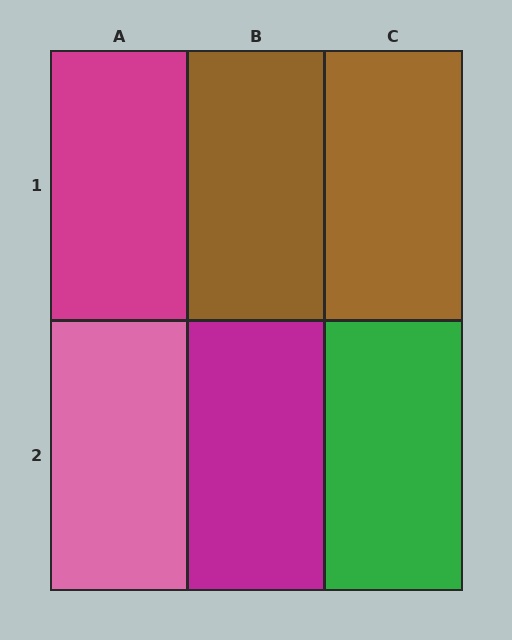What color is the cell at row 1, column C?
Brown.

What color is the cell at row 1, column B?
Brown.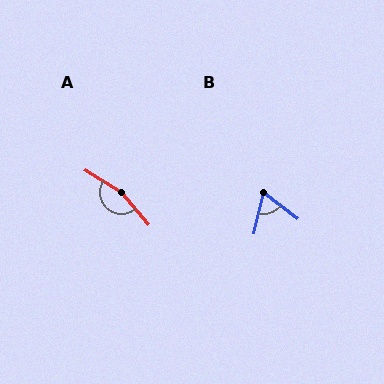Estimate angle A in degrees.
Approximately 161 degrees.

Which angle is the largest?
A, at approximately 161 degrees.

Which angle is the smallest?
B, at approximately 66 degrees.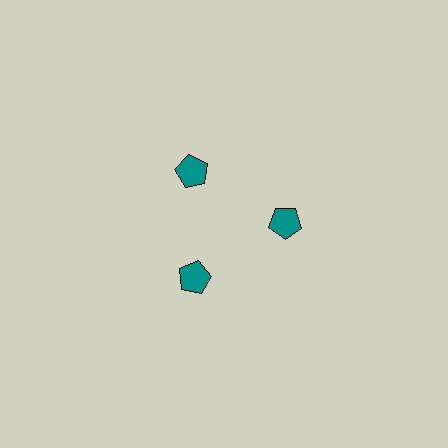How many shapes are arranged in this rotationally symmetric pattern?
There are 3 shapes, arranged in 3 groups of 1.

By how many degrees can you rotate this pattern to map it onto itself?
The pattern maps onto itself every 120 degrees of rotation.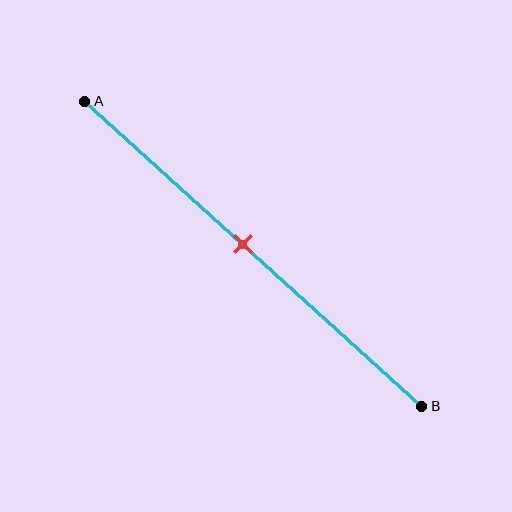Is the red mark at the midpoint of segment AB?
No, the mark is at about 45% from A, not at the 50% midpoint.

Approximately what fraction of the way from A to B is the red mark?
The red mark is approximately 45% of the way from A to B.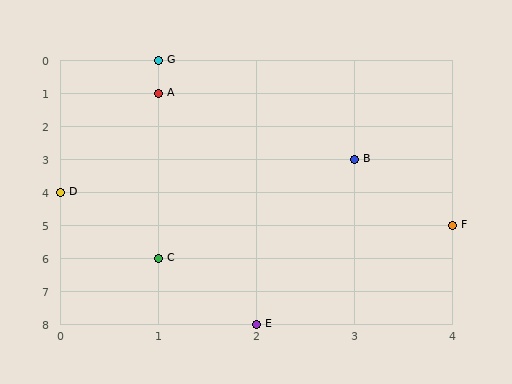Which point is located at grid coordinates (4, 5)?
Point F is at (4, 5).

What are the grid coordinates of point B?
Point B is at grid coordinates (3, 3).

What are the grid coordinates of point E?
Point E is at grid coordinates (2, 8).